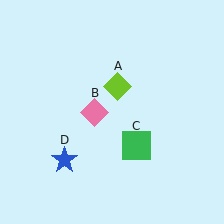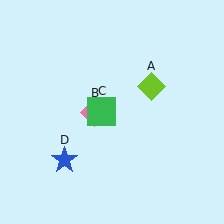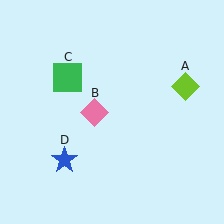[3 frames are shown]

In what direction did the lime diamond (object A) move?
The lime diamond (object A) moved right.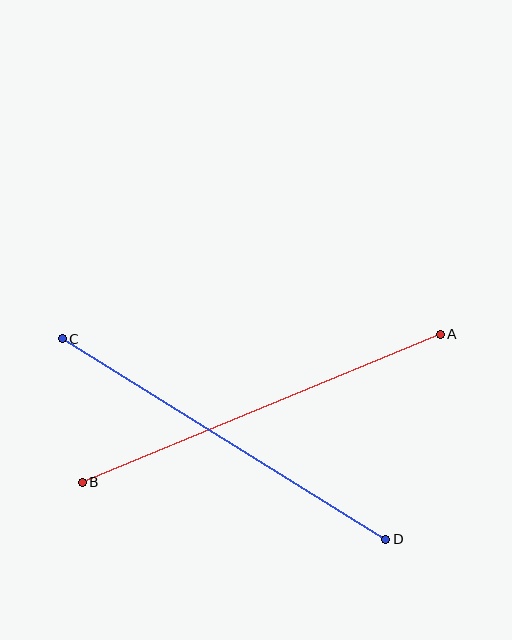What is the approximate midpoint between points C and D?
The midpoint is at approximately (224, 439) pixels.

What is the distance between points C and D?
The distance is approximately 381 pixels.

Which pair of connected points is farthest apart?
Points A and B are farthest apart.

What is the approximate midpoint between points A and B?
The midpoint is at approximately (261, 408) pixels.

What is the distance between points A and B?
The distance is approximately 388 pixels.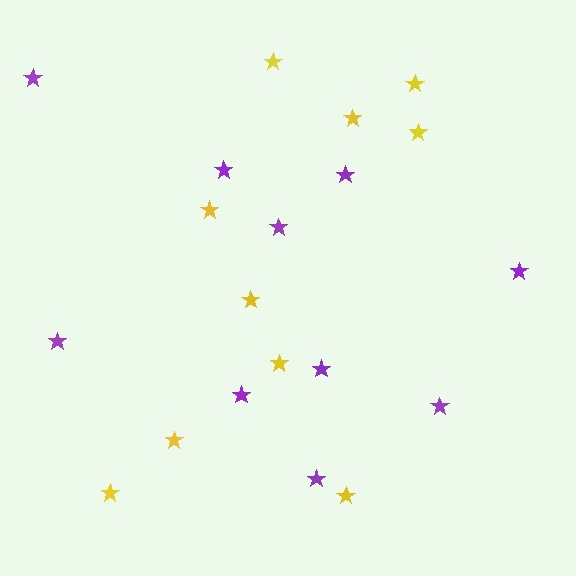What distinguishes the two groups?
There are 2 groups: one group of yellow stars (10) and one group of purple stars (10).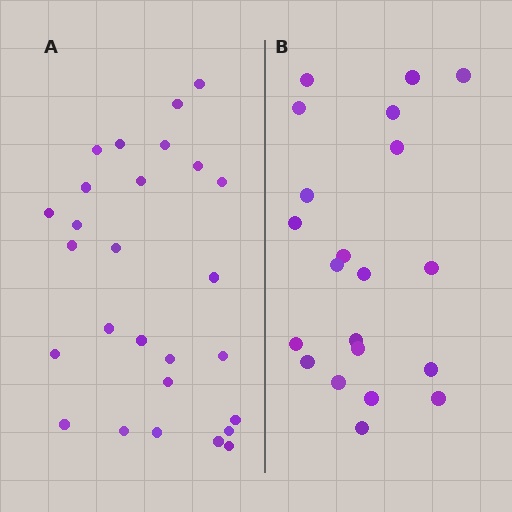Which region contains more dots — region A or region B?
Region A (the left region) has more dots.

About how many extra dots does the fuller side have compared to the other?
Region A has about 6 more dots than region B.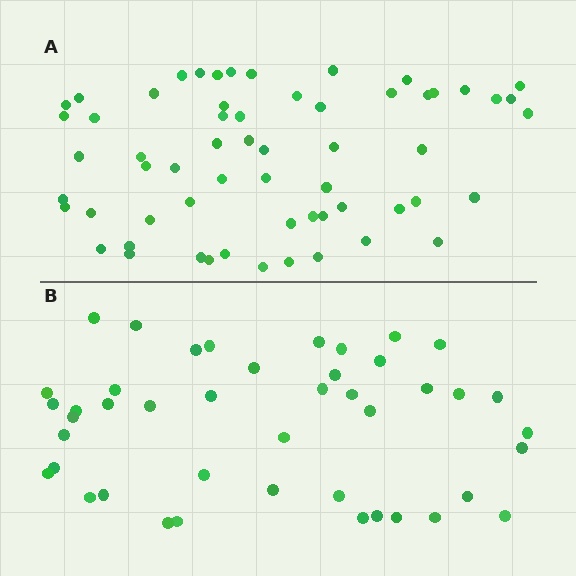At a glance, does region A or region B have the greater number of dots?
Region A (the top region) has more dots.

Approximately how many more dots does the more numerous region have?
Region A has approximately 15 more dots than region B.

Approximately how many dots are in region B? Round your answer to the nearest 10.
About 40 dots. (The exact count is 44, which rounds to 40.)